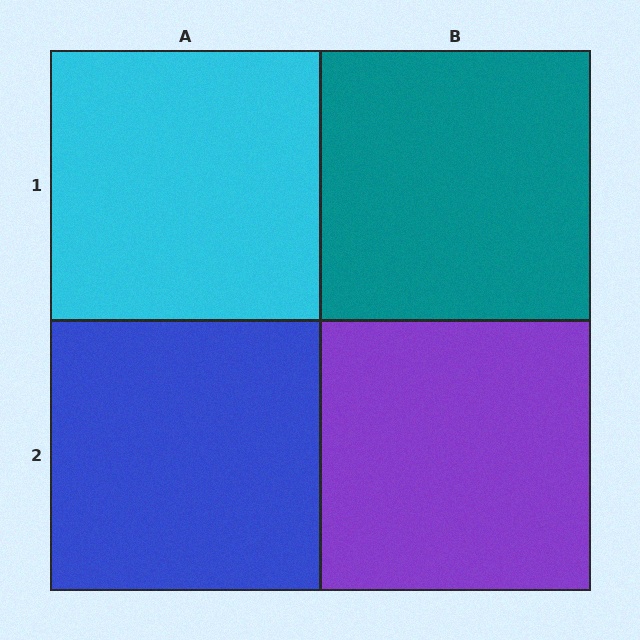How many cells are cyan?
1 cell is cyan.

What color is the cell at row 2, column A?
Blue.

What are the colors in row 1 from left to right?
Cyan, teal.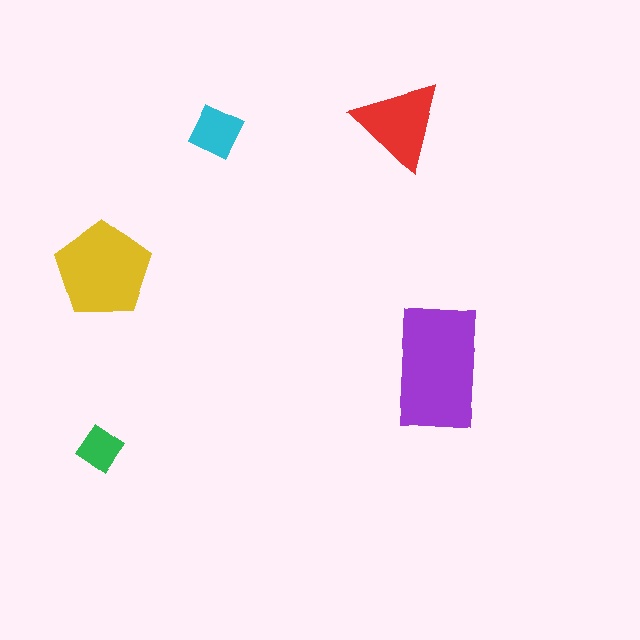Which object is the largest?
The purple rectangle.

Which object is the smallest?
The green diamond.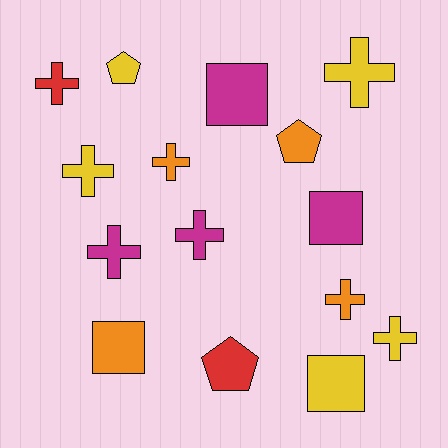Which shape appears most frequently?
Cross, with 8 objects.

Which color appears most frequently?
Yellow, with 5 objects.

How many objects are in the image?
There are 15 objects.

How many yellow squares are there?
There is 1 yellow square.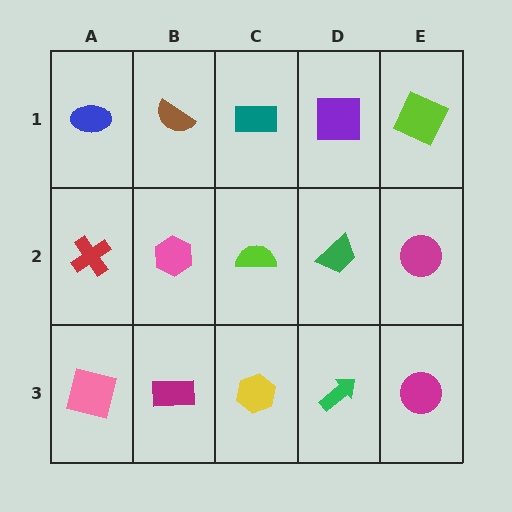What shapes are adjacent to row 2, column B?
A brown semicircle (row 1, column B), a magenta rectangle (row 3, column B), a red cross (row 2, column A), a lime semicircle (row 2, column C).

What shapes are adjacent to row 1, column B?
A pink hexagon (row 2, column B), a blue ellipse (row 1, column A), a teal rectangle (row 1, column C).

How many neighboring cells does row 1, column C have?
3.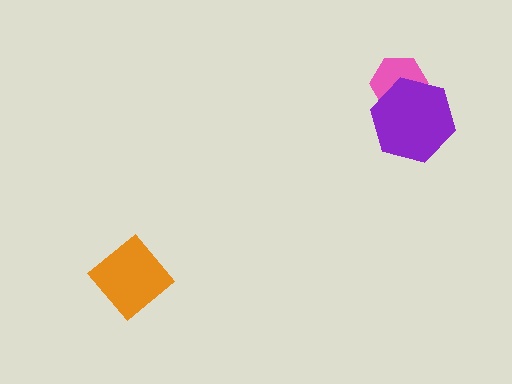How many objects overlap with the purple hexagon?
1 object overlaps with the purple hexagon.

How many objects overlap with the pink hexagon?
1 object overlaps with the pink hexagon.